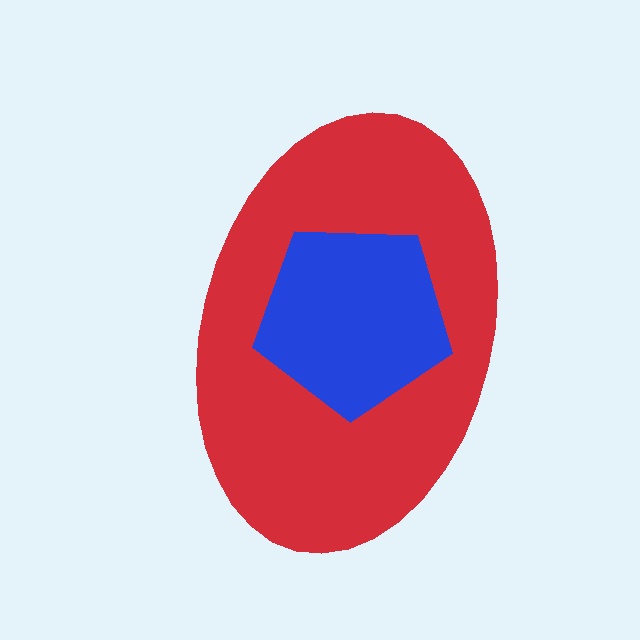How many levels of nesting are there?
2.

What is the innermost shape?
The blue pentagon.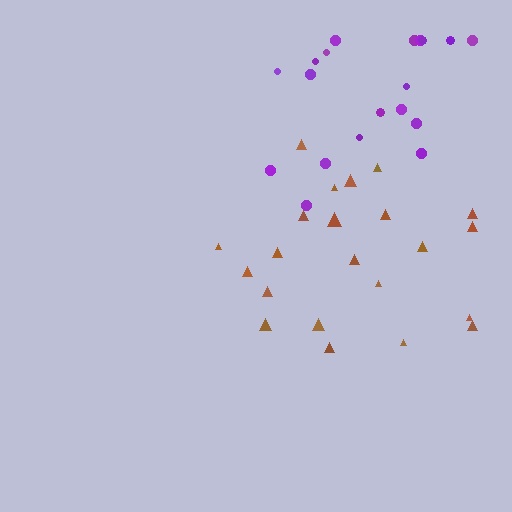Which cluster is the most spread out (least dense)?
Purple.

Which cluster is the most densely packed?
Brown.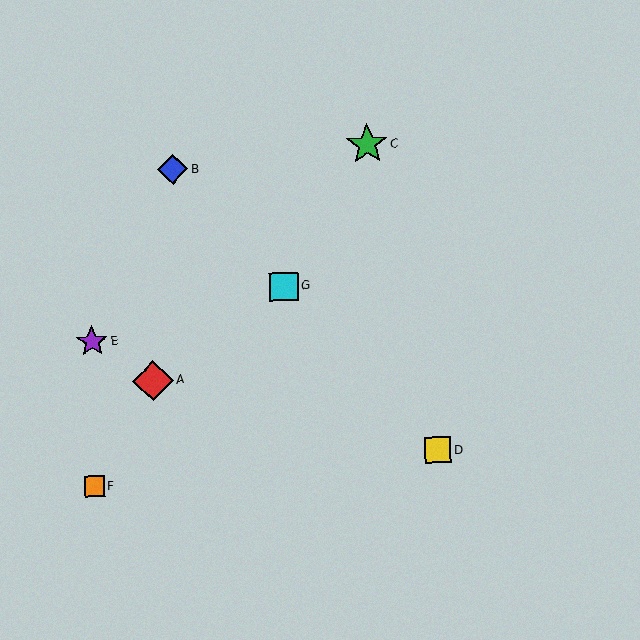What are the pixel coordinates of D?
Object D is at (438, 450).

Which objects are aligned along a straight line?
Objects B, D, G are aligned along a straight line.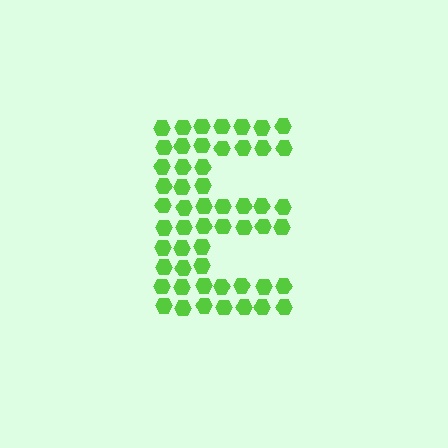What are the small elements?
The small elements are hexagons.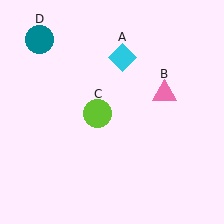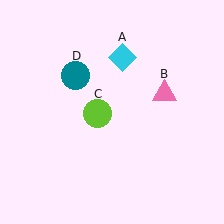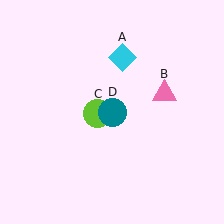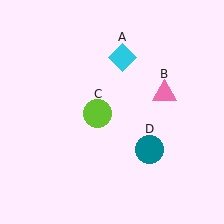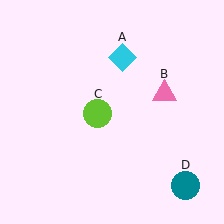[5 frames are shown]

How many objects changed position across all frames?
1 object changed position: teal circle (object D).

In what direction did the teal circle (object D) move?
The teal circle (object D) moved down and to the right.